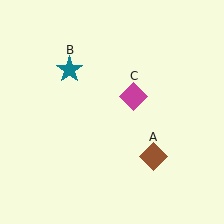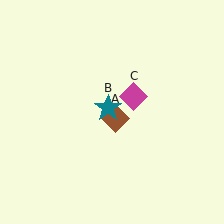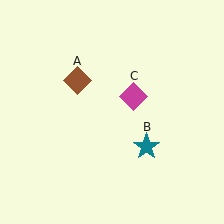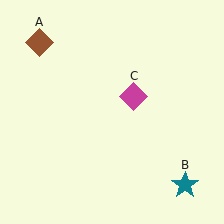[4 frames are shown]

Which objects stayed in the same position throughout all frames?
Magenta diamond (object C) remained stationary.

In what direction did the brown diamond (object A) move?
The brown diamond (object A) moved up and to the left.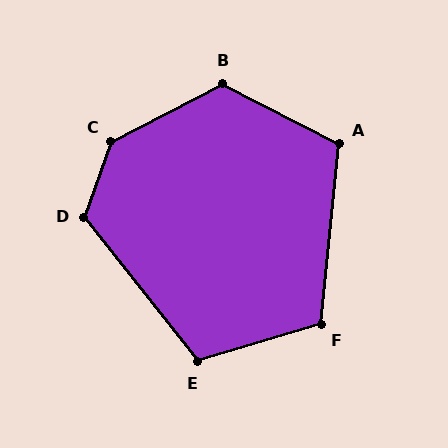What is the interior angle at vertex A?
Approximately 112 degrees (obtuse).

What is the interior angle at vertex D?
Approximately 122 degrees (obtuse).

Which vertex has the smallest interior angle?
E, at approximately 112 degrees.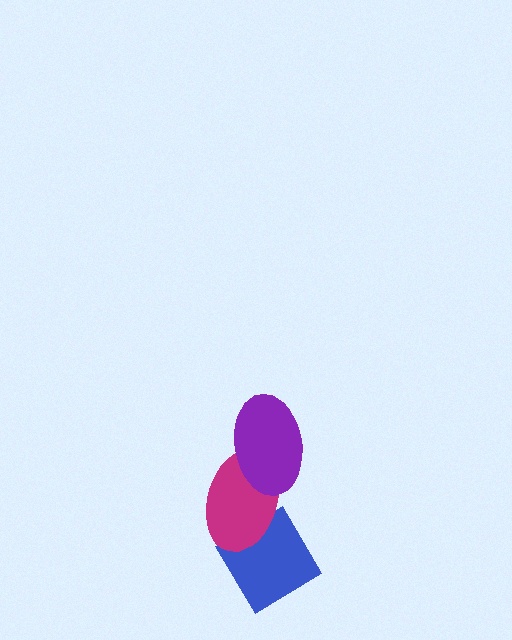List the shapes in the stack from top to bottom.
From top to bottom: the purple ellipse, the magenta ellipse, the blue diamond.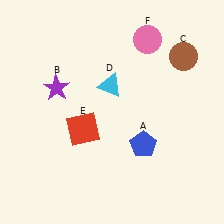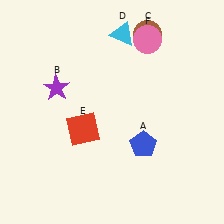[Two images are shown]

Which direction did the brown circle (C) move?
The brown circle (C) moved left.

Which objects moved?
The objects that moved are: the brown circle (C), the cyan triangle (D).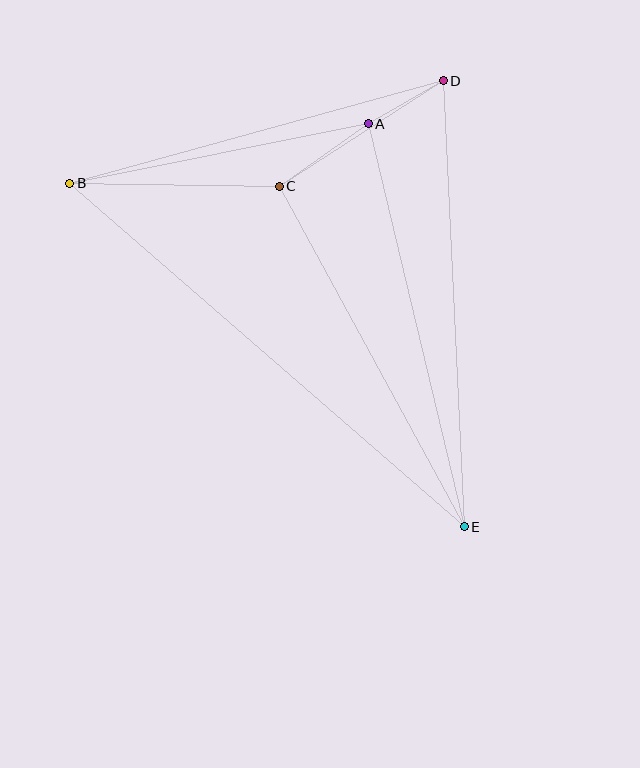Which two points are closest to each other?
Points A and D are closest to each other.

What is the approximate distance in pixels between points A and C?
The distance between A and C is approximately 109 pixels.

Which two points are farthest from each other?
Points B and E are farthest from each other.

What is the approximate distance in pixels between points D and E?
The distance between D and E is approximately 446 pixels.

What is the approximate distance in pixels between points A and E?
The distance between A and E is approximately 414 pixels.